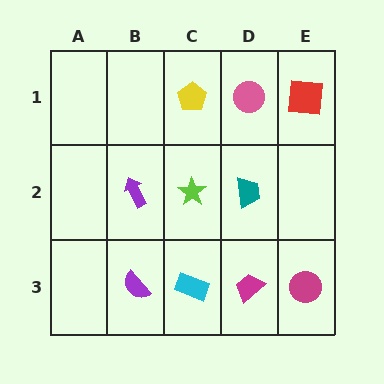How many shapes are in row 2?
3 shapes.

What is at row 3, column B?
A purple semicircle.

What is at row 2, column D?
A teal trapezoid.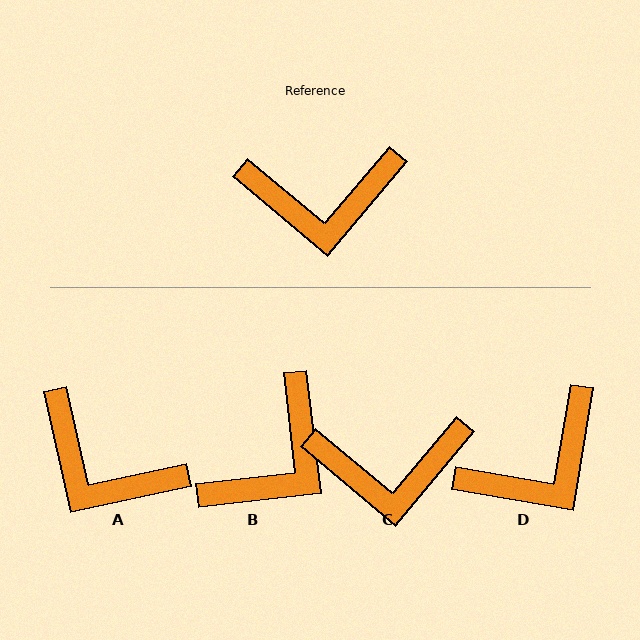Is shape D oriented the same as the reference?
No, it is off by about 30 degrees.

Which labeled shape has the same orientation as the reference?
C.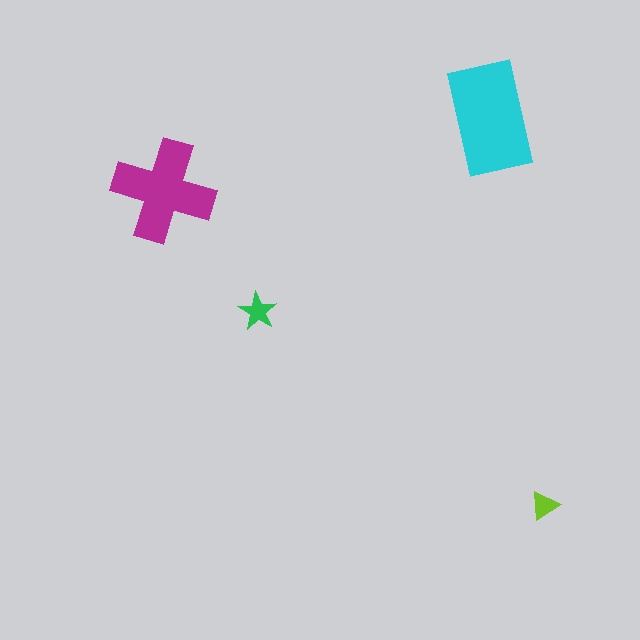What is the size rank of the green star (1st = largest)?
3rd.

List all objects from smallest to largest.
The lime triangle, the green star, the magenta cross, the cyan rectangle.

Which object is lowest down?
The lime triangle is bottommost.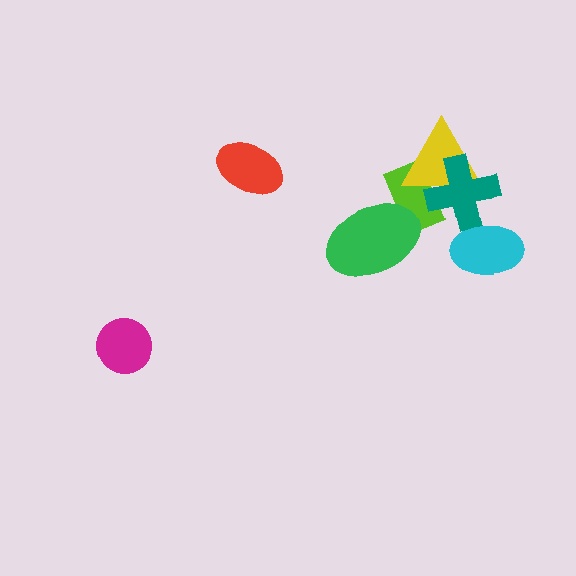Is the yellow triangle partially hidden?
Yes, it is partially covered by another shape.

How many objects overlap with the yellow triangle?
2 objects overlap with the yellow triangle.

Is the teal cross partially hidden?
Yes, it is partially covered by another shape.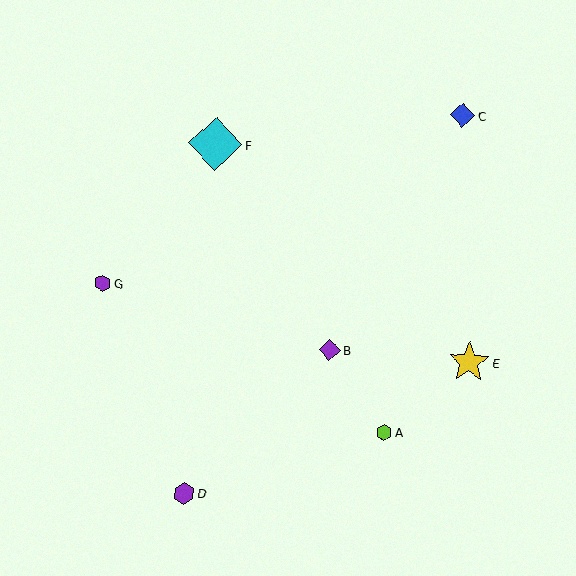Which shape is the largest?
The cyan diamond (labeled F) is the largest.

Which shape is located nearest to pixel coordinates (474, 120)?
The blue diamond (labeled C) at (462, 115) is nearest to that location.